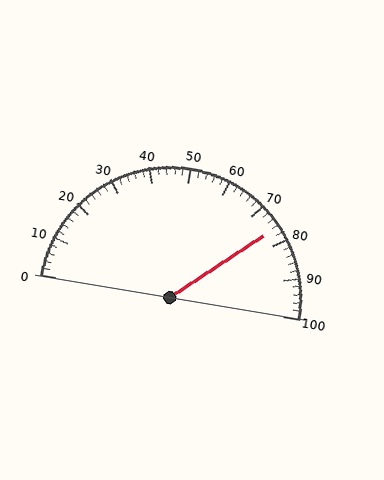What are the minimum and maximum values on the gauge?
The gauge ranges from 0 to 100.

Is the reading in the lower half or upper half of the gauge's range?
The reading is in the upper half of the range (0 to 100).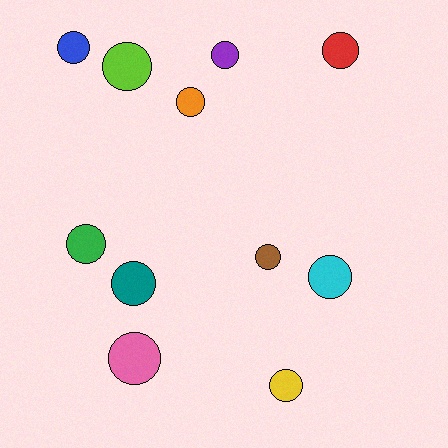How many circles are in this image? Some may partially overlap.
There are 11 circles.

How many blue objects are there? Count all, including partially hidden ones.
There is 1 blue object.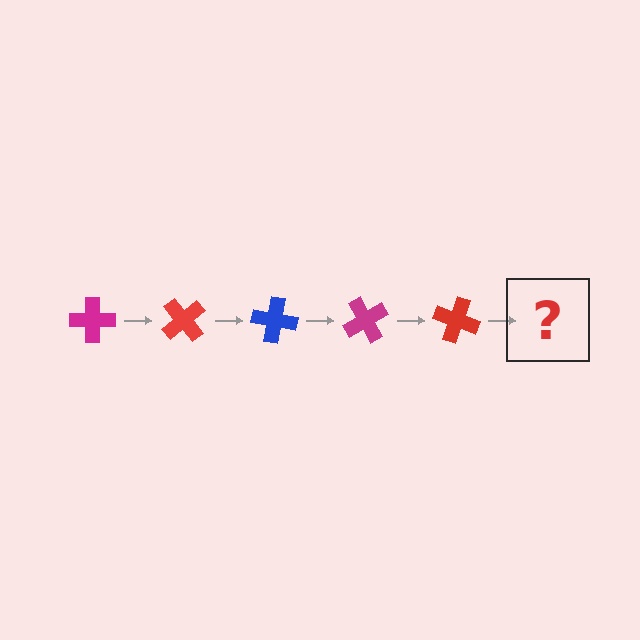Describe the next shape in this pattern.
It should be a blue cross, rotated 250 degrees from the start.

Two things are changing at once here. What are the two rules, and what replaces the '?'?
The two rules are that it rotates 50 degrees each step and the color cycles through magenta, red, and blue. The '?' should be a blue cross, rotated 250 degrees from the start.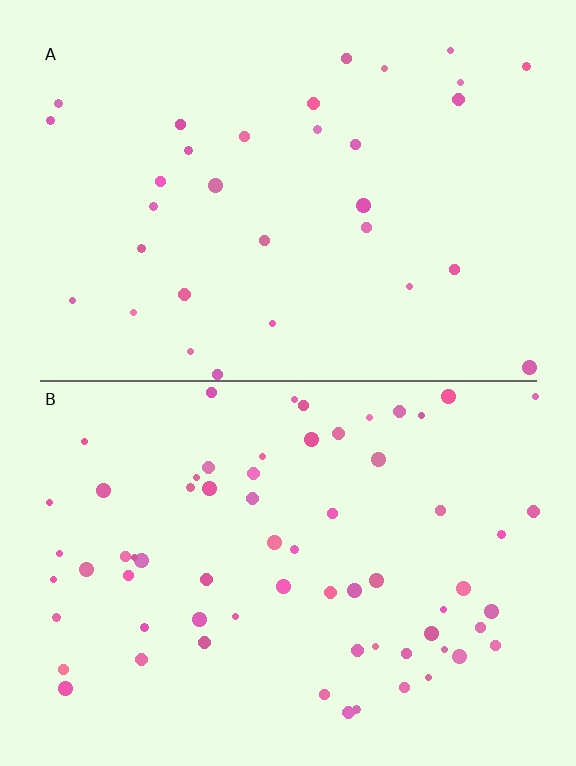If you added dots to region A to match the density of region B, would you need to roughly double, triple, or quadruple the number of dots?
Approximately double.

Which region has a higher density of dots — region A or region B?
B (the bottom).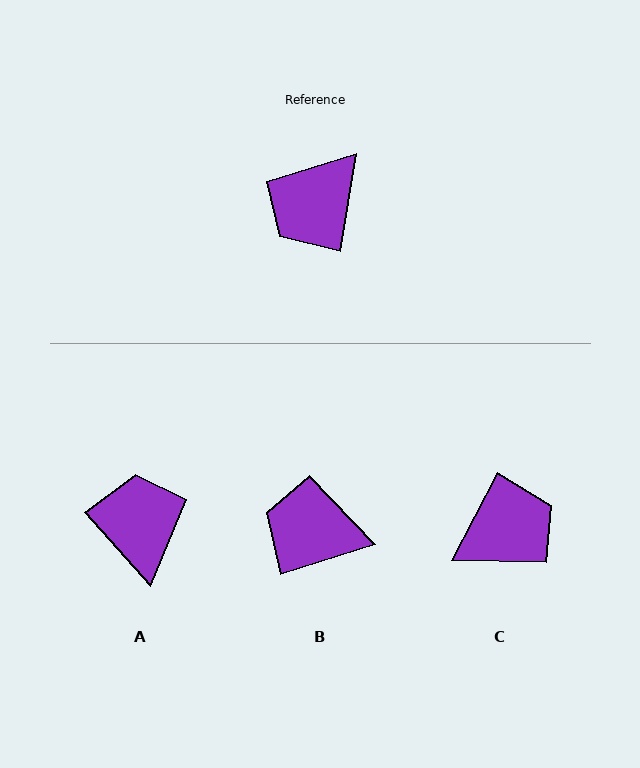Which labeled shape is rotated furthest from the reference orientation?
C, about 162 degrees away.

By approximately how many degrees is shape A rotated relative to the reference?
Approximately 130 degrees clockwise.